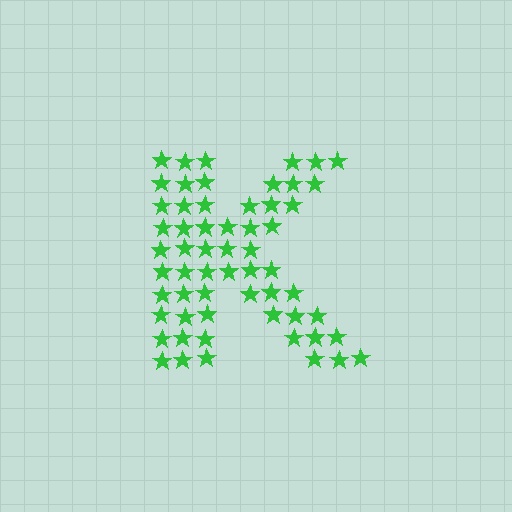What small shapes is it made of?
It is made of small stars.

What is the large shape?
The large shape is the letter K.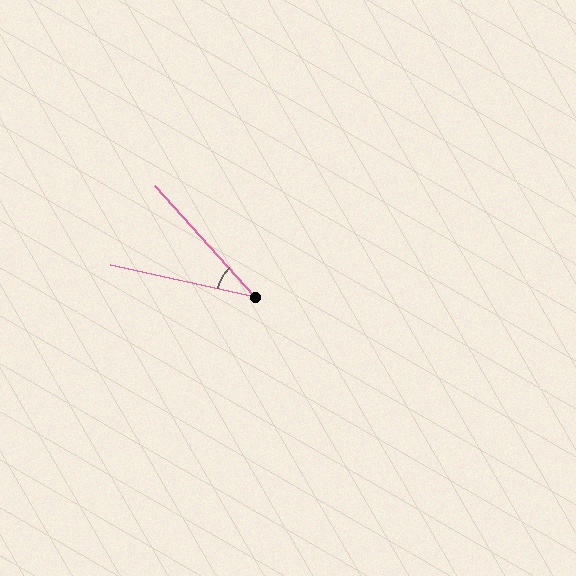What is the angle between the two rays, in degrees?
Approximately 36 degrees.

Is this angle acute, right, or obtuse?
It is acute.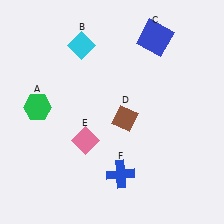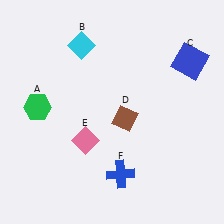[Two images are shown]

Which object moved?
The blue square (C) moved right.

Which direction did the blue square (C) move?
The blue square (C) moved right.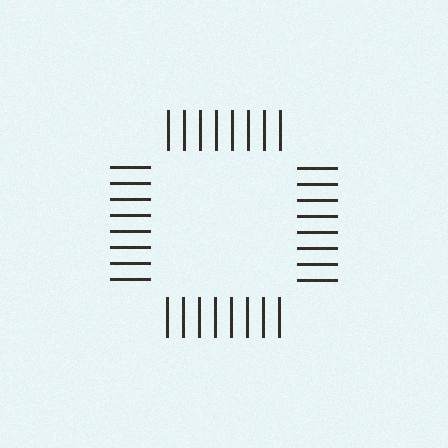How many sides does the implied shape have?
4 sides — the line-ends trace a square.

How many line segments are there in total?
32 — 8 along each of the 4 edges.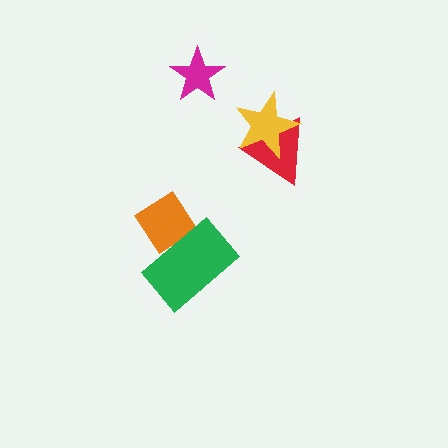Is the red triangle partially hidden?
Yes, it is partially covered by another shape.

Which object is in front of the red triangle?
The yellow star is in front of the red triangle.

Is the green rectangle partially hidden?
No, no other shape covers it.